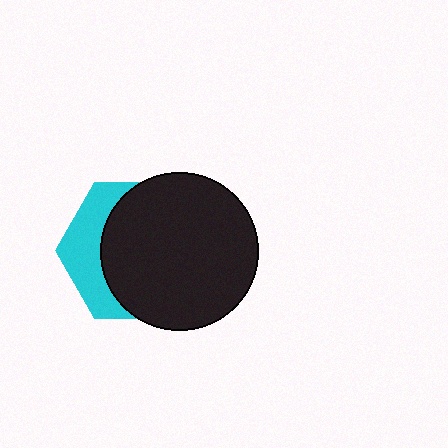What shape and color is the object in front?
The object in front is a black circle.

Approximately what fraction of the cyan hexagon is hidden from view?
Roughly 69% of the cyan hexagon is hidden behind the black circle.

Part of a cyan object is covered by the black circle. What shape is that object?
It is a hexagon.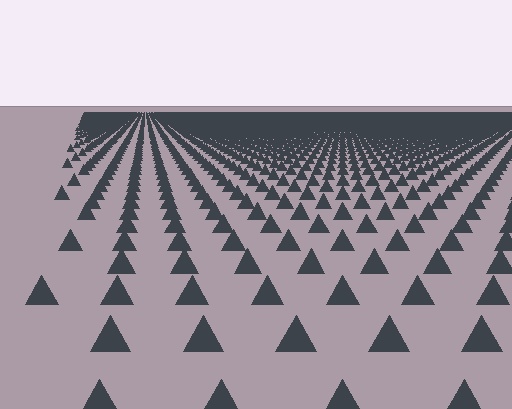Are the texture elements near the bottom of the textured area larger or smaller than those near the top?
Larger. Near the bottom, elements are closer to the viewer and appear at a bigger on-screen size.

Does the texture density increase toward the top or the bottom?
Density increases toward the top.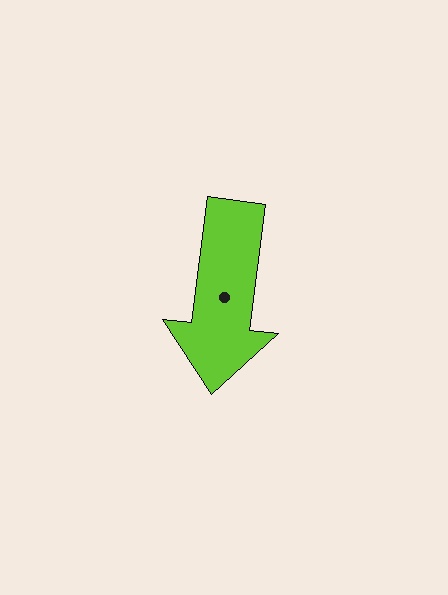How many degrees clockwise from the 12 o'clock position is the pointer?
Approximately 187 degrees.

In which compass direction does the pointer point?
South.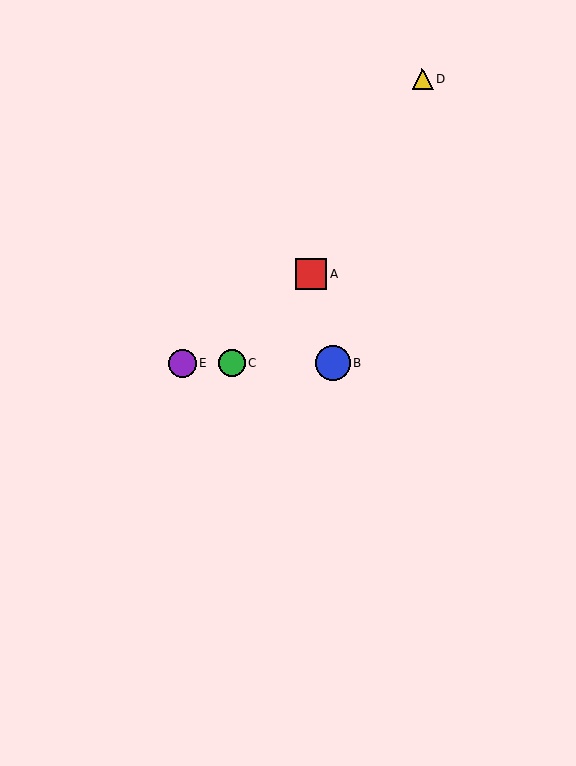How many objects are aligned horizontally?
3 objects (B, C, E) are aligned horizontally.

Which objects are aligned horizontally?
Objects B, C, E are aligned horizontally.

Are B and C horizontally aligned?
Yes, both are at y≈363.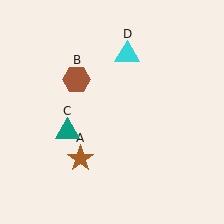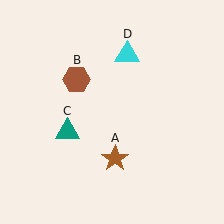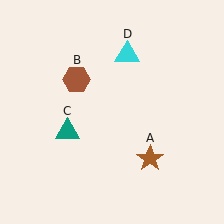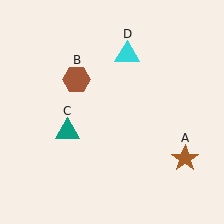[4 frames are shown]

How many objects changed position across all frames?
1 object changed position: brown star (object A).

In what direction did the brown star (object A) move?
The brown star (object A) moved right.